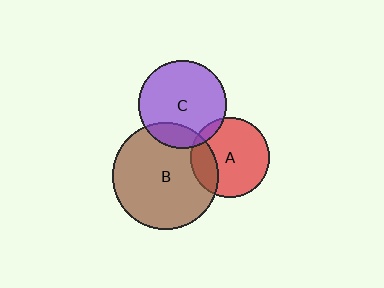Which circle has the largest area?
Circle B (brown).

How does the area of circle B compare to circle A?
Approximately 1.8 times.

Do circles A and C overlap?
Yes.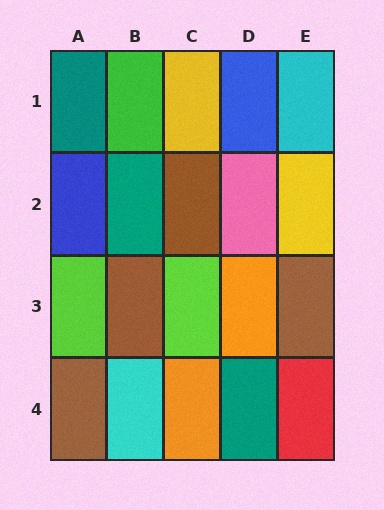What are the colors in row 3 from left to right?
Lime, brown, lime, orange, brown.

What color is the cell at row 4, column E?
Red.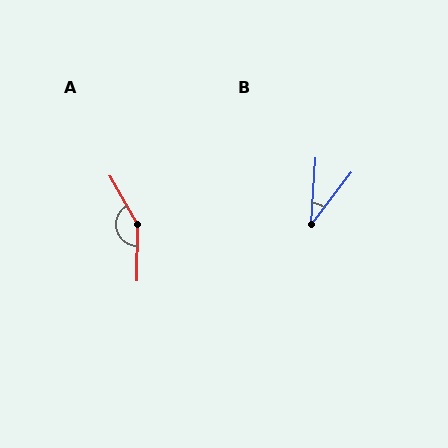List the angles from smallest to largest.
B (34°), A (150°).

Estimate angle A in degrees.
Approximately 150 degrees.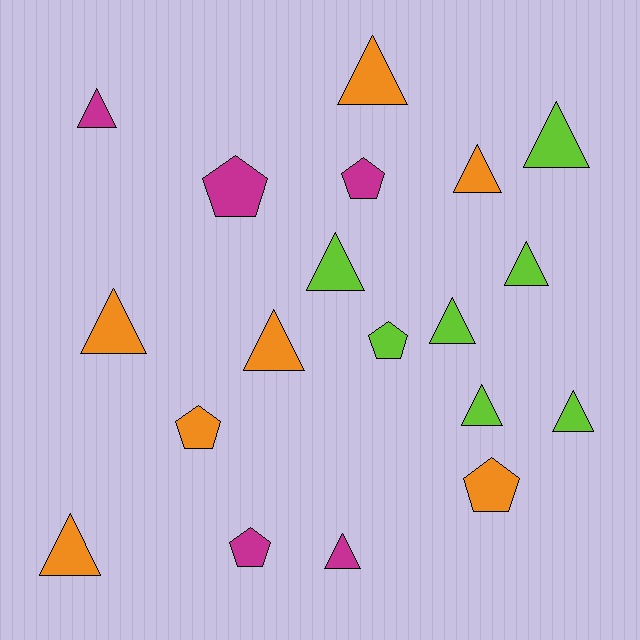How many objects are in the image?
There are 19 objects.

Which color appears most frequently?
Lime, with 7 objects.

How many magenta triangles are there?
There are 2 magenta triangles.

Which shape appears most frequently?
Triangle, with 13 objects.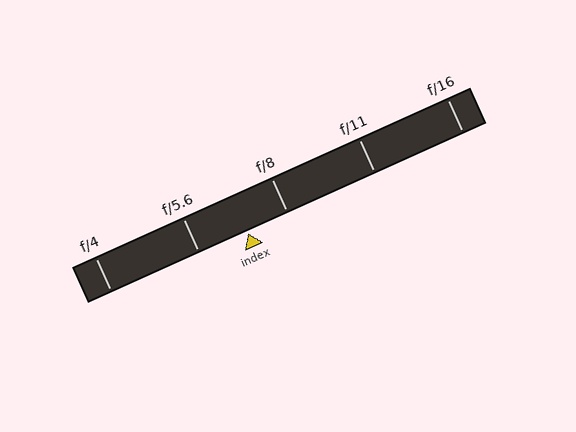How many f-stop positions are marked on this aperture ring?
There are 5 f-stop positions marked.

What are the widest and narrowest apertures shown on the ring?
The widest aperture shown is f/4 and the narrowest is f/16.